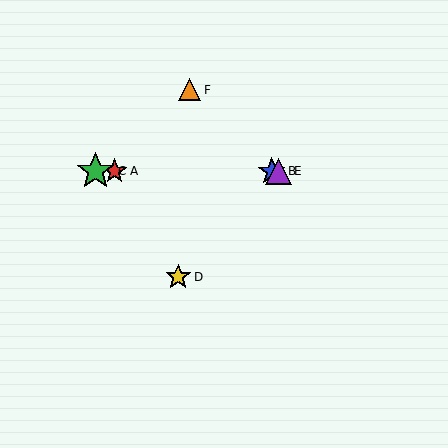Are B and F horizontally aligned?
No, B is at y≈171 and F is at y≈90.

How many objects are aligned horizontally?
4 objects (A, B, C, E) are aligned horizontally.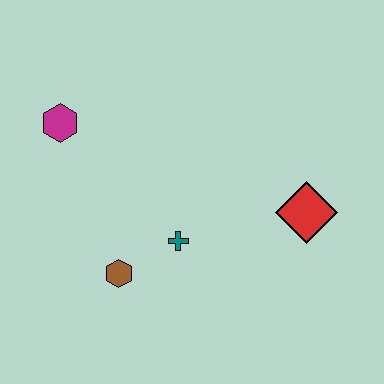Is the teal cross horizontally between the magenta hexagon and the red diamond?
Yes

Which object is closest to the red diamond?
The teal cross is closest to the red diamond.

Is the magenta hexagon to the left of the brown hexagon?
Yes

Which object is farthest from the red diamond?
The magenta hexagon is farthest from the red diamond.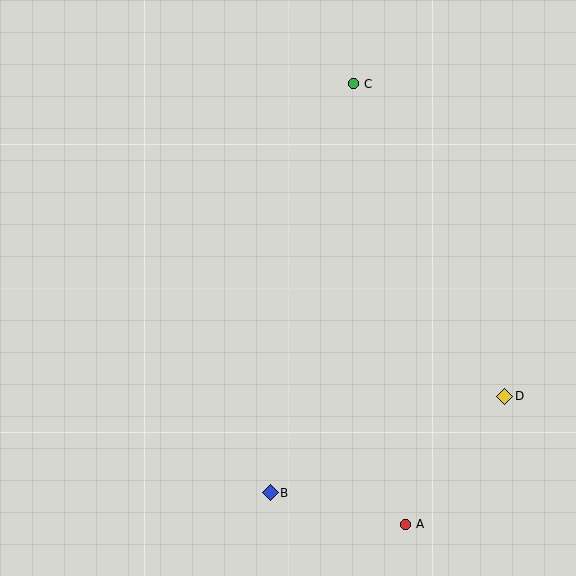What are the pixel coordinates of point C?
Point C is at (354, 84).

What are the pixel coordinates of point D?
Point D is at (505, 396).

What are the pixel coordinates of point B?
Point B is at (270, 493).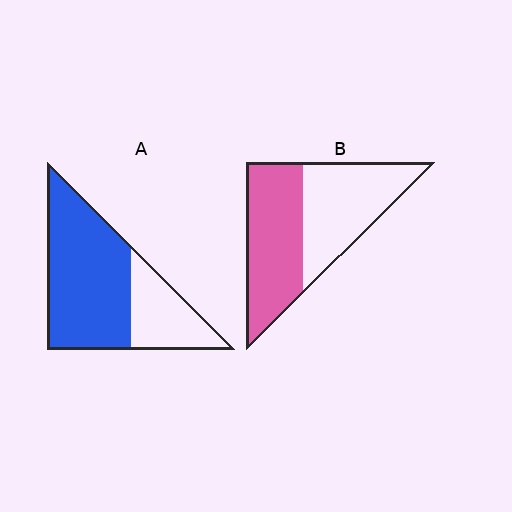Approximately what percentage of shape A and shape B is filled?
A is approximately 70% and B is approximately 50%.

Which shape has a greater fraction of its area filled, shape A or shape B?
Shape A.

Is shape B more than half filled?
Roughly half.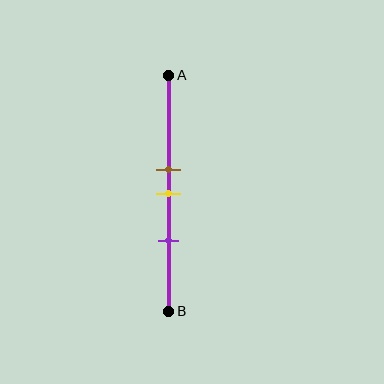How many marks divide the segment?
There are 3 marks dividing the segment.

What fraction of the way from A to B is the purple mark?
The purple mark is approximately 70% (0.7) of the way from A to B.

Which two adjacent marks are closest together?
The brown and yellow marks are the closest adjacent pair.